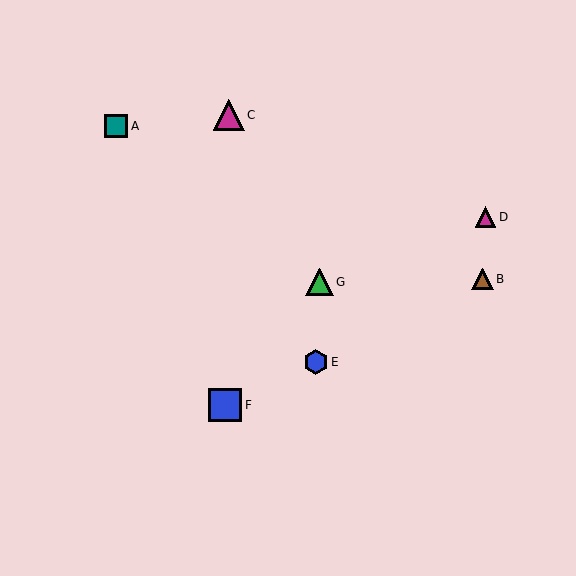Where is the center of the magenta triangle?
The center of the magenta triangle is at (229, 115).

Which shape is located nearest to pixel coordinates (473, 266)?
The brown triangle (labeled B) at (483, 279) is nearest to that location.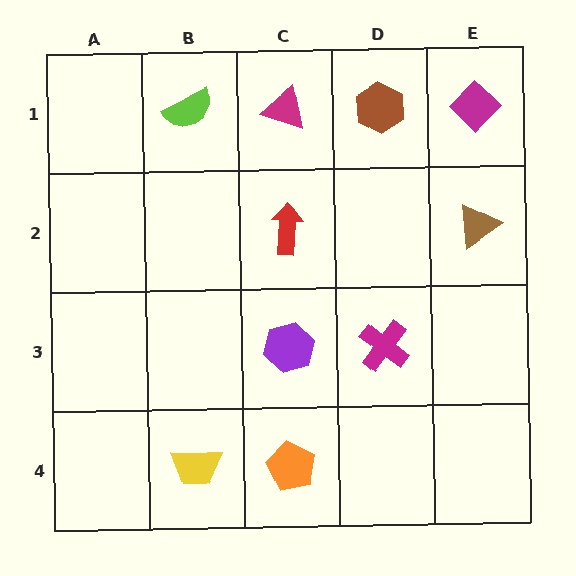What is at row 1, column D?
A brown hexagon.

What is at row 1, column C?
A magenta triangle.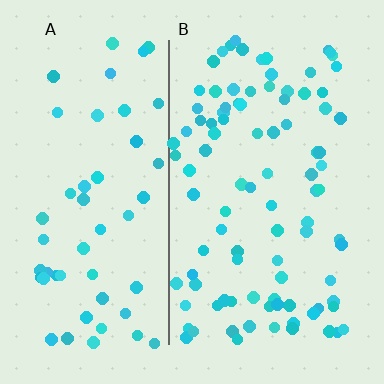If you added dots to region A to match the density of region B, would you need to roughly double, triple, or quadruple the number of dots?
Approximately double.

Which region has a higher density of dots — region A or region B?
B (the right).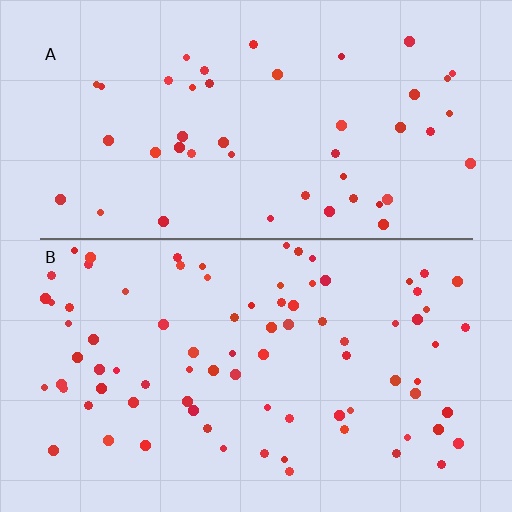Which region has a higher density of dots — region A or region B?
B (the bottom).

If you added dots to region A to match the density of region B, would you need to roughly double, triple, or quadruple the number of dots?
Approximately double.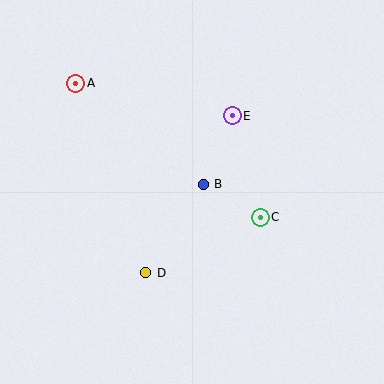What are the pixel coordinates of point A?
Point A is at (76, 83).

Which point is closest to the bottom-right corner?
Point C is closest to the bottom-right corner.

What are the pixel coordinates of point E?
Point E is at (232, 116).